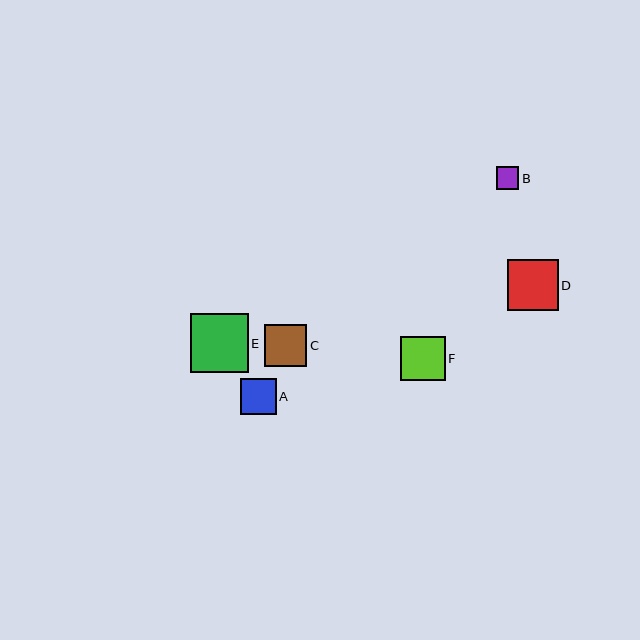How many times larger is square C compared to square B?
Square C is approximately 1.9 times the size of square B.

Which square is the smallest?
Square B is the smallest with a size of approximately 22 pixels.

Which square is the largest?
Square E is the largest with a size of approximately 58 pixels.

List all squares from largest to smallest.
From largest to smallest: E, D, F, C, A, B.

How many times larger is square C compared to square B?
Square C is approximately 1.9 times the size of square B.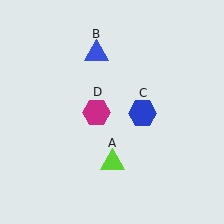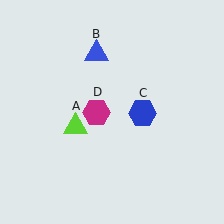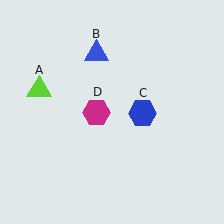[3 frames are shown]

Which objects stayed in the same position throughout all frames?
Blue triangle (object B) and blue hexagon (object C) and magenta hexagon (object D) remained stationary.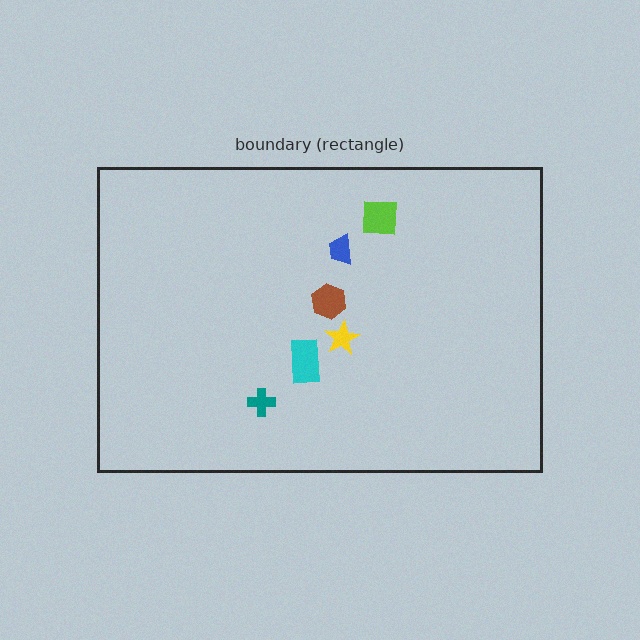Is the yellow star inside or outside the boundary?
Inside.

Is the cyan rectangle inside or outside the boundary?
Inside.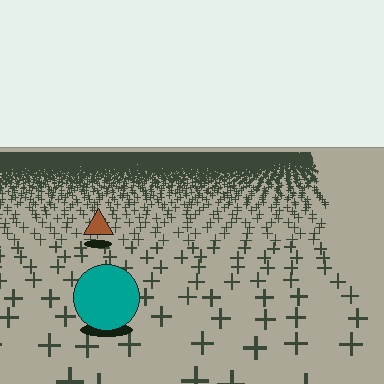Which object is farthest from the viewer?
The brown triangle is farthest from the viewer. It appears smaller and the ground texture around it is denser.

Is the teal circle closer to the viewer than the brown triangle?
Yes. The teal circle is closer — you can tell from the texture gradient: the ground texture is coarser near it.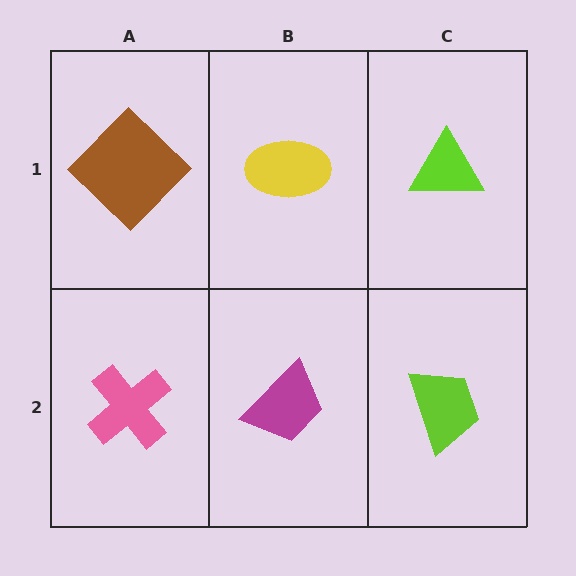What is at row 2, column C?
A lime trapezoid.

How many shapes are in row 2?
3 shapes.